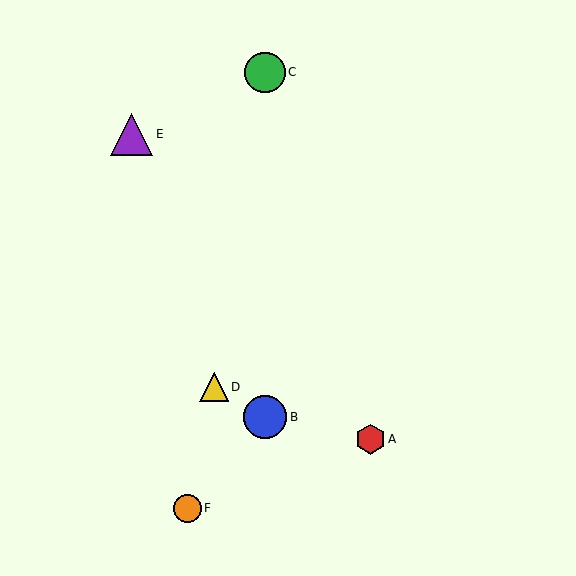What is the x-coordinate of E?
Object E is at x≈132.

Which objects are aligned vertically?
Objects B, C are aligned vertically.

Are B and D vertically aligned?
No, B is at x≈265 and D is at x≈214.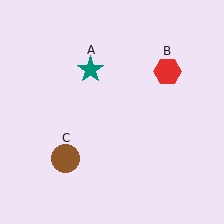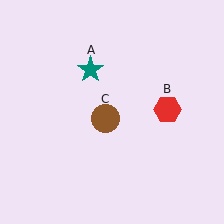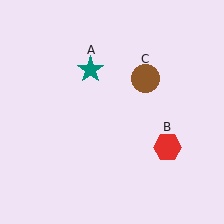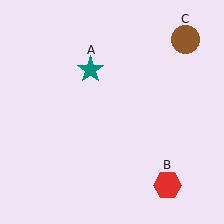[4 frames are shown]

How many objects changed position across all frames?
2 objects changed position: red hexagon (object B), brown circle (object C).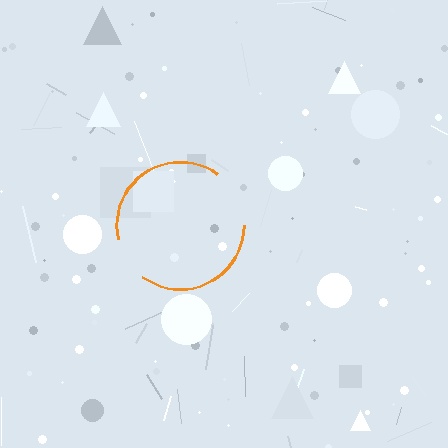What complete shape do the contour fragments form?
The contour fragments form a circle.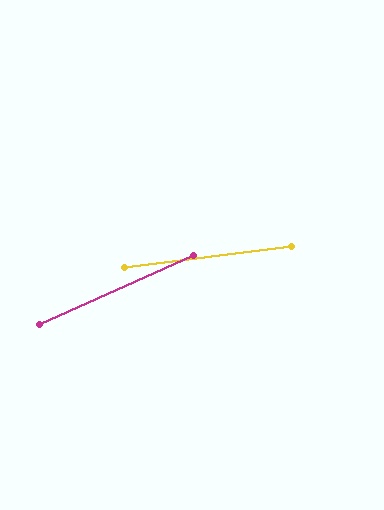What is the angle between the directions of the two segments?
Approximately 17 degrees.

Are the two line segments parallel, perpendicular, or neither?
Neither parallel nor perpendicular — they differ by about 17°.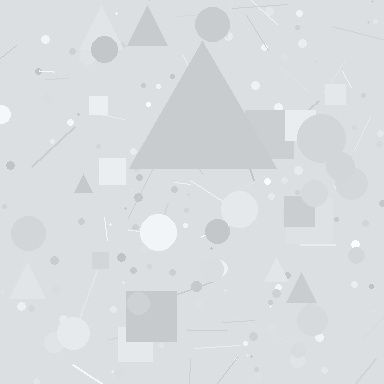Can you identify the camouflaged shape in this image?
The camouflaged shape is a triangle.